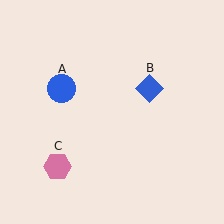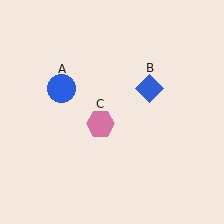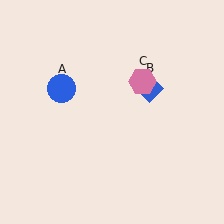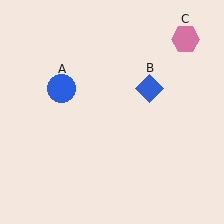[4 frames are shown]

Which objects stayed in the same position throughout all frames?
Blue circle (object A) and blue diamond (object B) remained stationary.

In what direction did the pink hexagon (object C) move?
The pink hexagon (object C) moved up and to the right.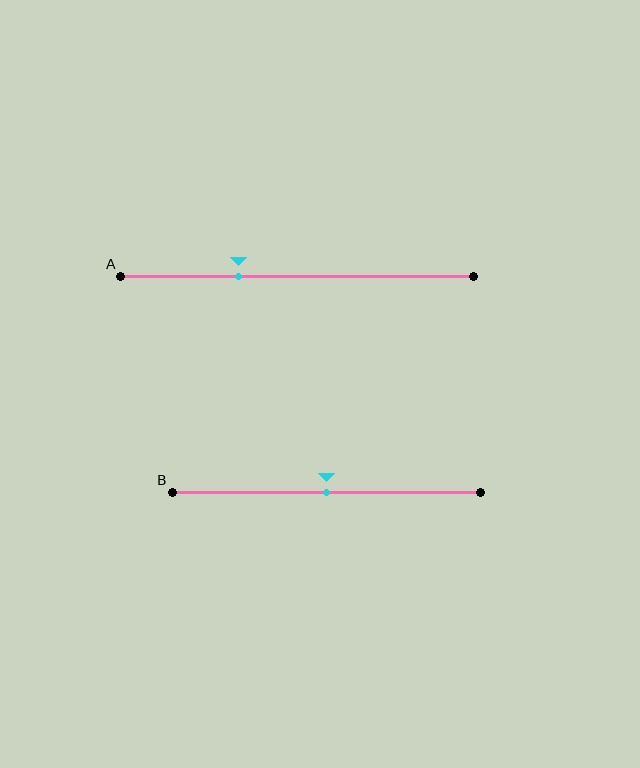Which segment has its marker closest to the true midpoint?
Segment B has its marker closest to the true midpoint.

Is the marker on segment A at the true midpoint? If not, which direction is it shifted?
No, the marker on segment A is shifted to the left by about 17% of the segment length.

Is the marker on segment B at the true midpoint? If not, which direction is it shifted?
Yes, the marker on segment B is at the true midpoint.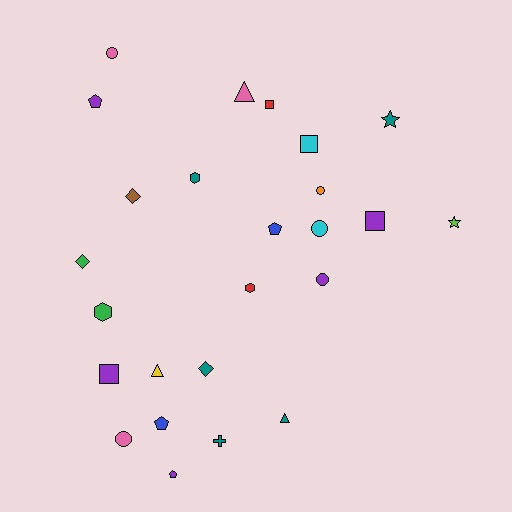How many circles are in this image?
There are 5 circles.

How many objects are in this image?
There are 25 objects.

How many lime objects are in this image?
There is 1 lime object.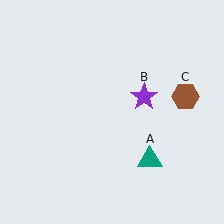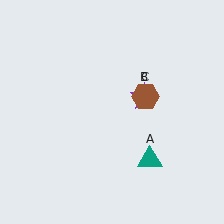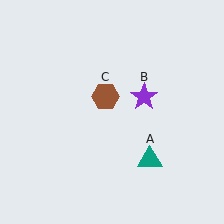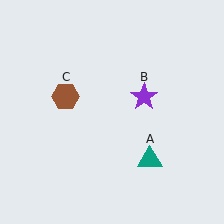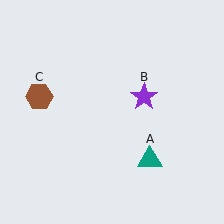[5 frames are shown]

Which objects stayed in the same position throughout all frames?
Teal triangle (object A) and purple star (object B) remained stationary.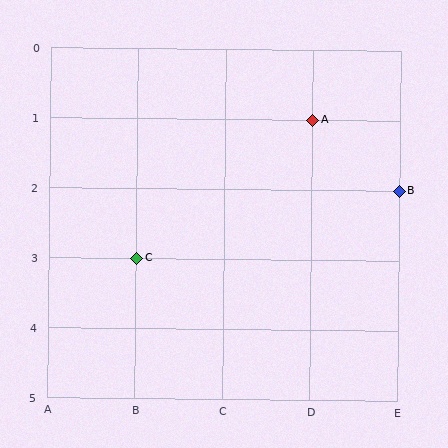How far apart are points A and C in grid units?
Points A and C are 2 columns and 2 rows apart (about 2.8 grid units diagonally).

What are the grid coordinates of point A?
Point A is at grid coordinates (D, 1).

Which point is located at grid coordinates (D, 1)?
Point A is at (D, 1).